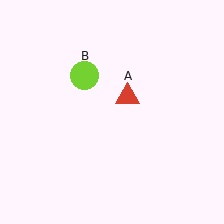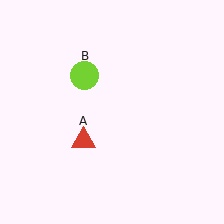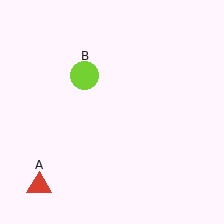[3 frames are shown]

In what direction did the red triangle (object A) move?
The red triangle (object A) moved down and to the left.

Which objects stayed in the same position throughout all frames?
Lime circle (object B) remained stationary.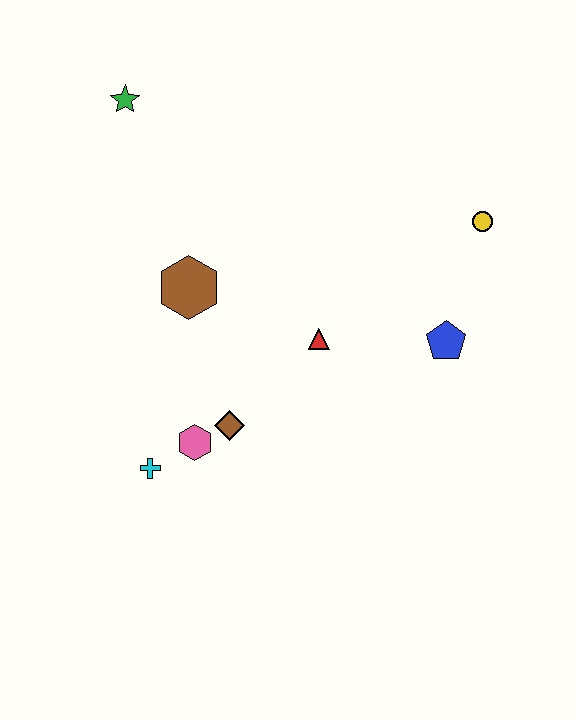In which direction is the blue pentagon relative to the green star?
The blue pentagon is to the right of the green star.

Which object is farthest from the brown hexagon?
The yellow circle is farthest from the brown hexagon.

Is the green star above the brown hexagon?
Yes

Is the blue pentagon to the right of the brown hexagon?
Yes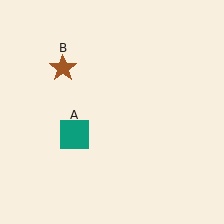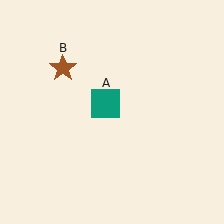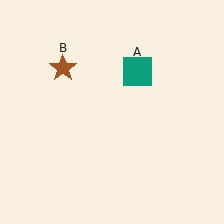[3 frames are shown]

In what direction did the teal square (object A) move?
The teal square (object A) moved up and to the right.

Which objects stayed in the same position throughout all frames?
Brown star (object B) remained stationary.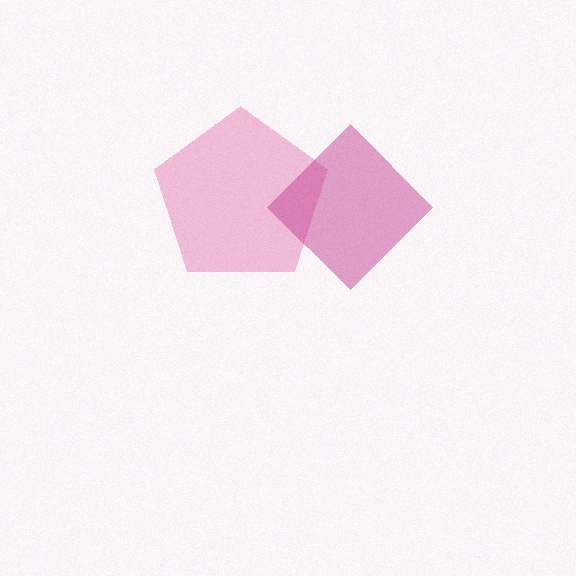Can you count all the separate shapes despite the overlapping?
Yes, there are 2 separate shapes.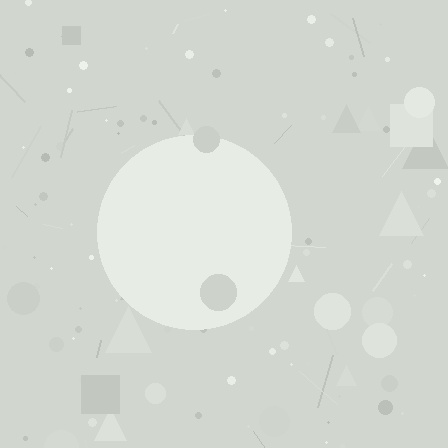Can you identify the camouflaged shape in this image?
The camouflaged shape is a circle.